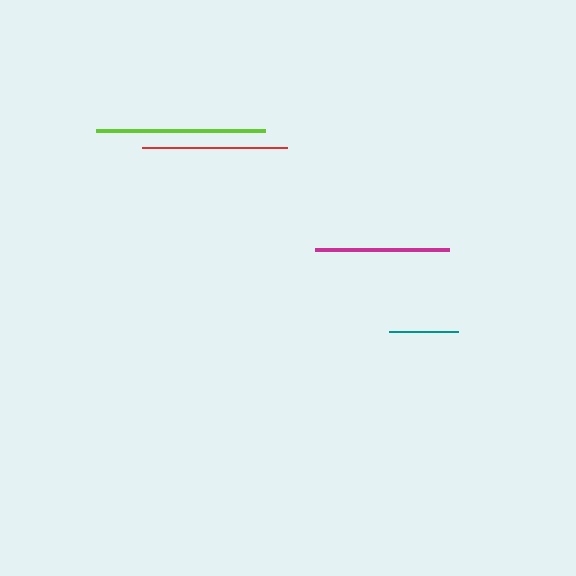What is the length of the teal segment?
The teal segment is approximately 68 pixels long.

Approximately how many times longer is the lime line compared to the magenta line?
The lime line is approximately 1.3 times the length of the magenta line.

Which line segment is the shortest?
The teal line is the shortest at approximately 68 pixels.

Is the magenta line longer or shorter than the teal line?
The magenta line is longer than the teal line.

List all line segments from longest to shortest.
From longest to shortest: lime, red, magenta, teal.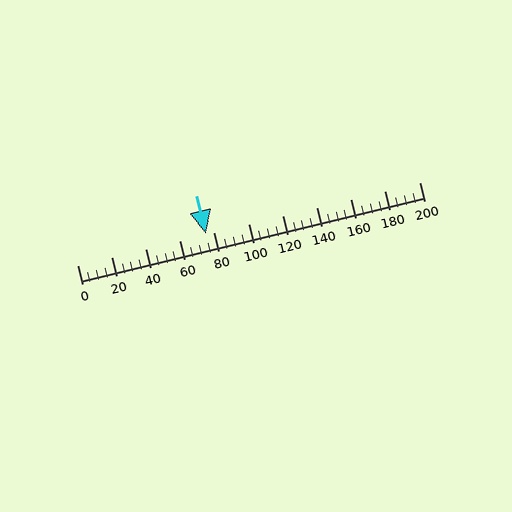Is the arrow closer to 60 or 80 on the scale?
The arrow is closer to 80.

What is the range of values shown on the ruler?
The ruler shows values from 0 to 200.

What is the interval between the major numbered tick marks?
The major tick marks are spaced 20 units apart.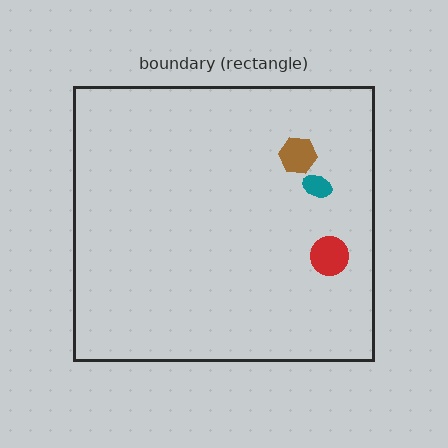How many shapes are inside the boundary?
3 inside, 0 outside.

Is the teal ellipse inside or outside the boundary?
Inside.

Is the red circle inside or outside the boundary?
Inside.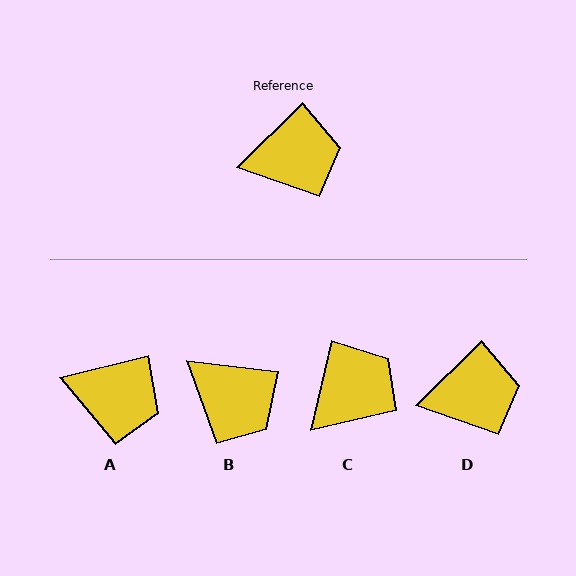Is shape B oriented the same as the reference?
No, it is off by about 51 degrees.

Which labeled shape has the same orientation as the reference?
D.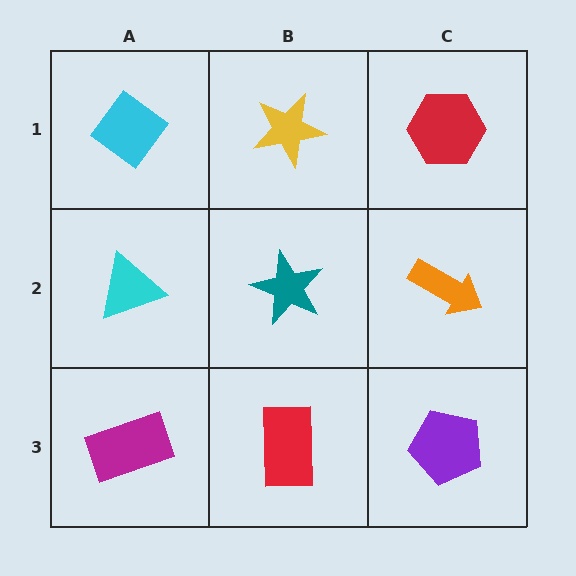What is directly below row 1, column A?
A cyan triangle.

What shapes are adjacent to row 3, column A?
A cyan triangle (row 2, column A), a red rectangle (row 3, column B).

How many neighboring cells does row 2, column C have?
3.